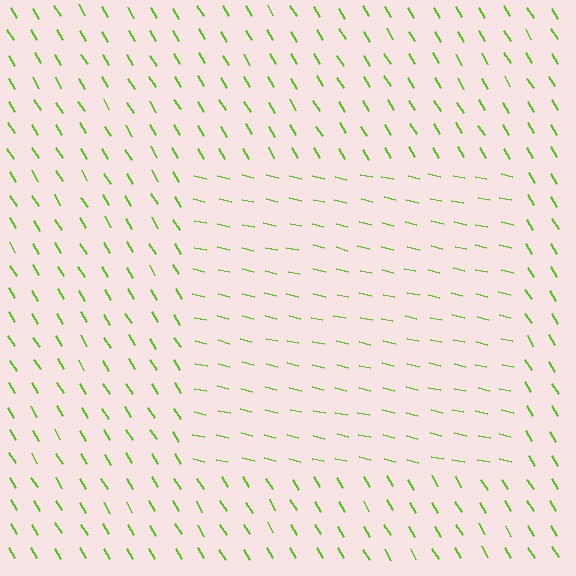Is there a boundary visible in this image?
Yes, there is a texture boundary formed by a change in line orientation.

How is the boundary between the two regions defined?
The boundary is defined purely by a change in line orientation (approximately 45 degrees difference). All lines are the same color and thickness.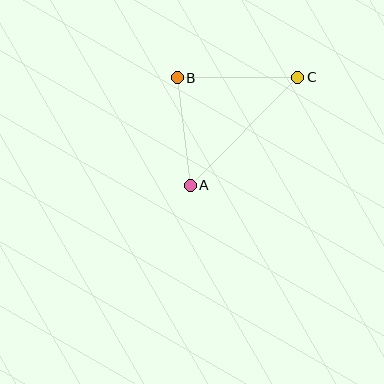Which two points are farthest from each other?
Points A and C are farthest from each other.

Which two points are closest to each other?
Points A and B are closest to each other.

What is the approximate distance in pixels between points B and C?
The distance between B and C is approximately 121 pixels.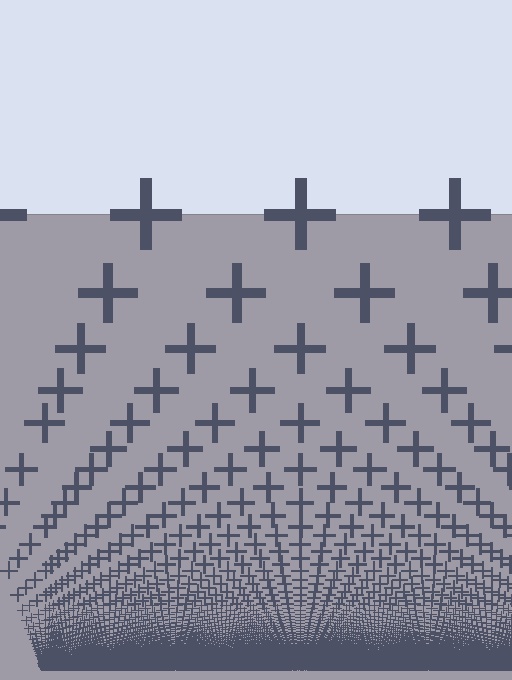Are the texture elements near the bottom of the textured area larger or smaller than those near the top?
Smaller. The gradient is inverted — elements near the bottom are smaller and denser.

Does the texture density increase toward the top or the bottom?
Density increases toward the bottom.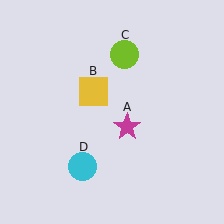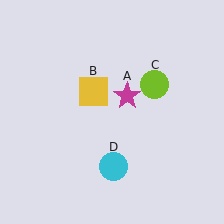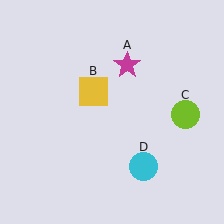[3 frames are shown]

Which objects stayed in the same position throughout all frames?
Yellow square (object B) remained stationary.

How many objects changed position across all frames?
3 objects changed position: magenta star (object A), lime circle (object C), cyan circle (object D).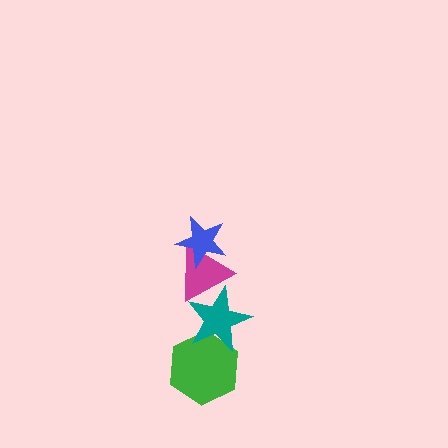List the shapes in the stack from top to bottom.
From top to bottom: the blue star, the magenta triangle, the teal star, the green hexagon.